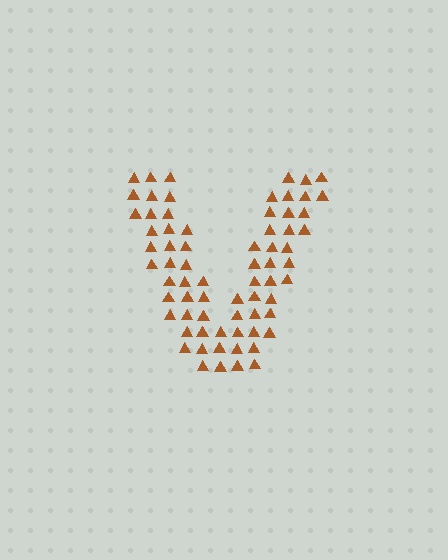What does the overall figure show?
The overall figure shows the letter V.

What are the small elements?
The small elements are triangles.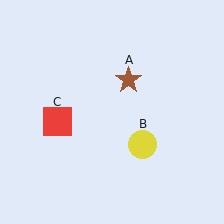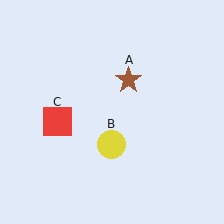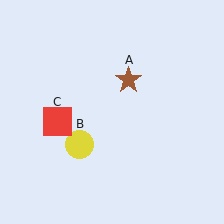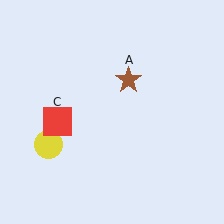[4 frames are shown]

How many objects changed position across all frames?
1 object changed position: yellow circle (object B).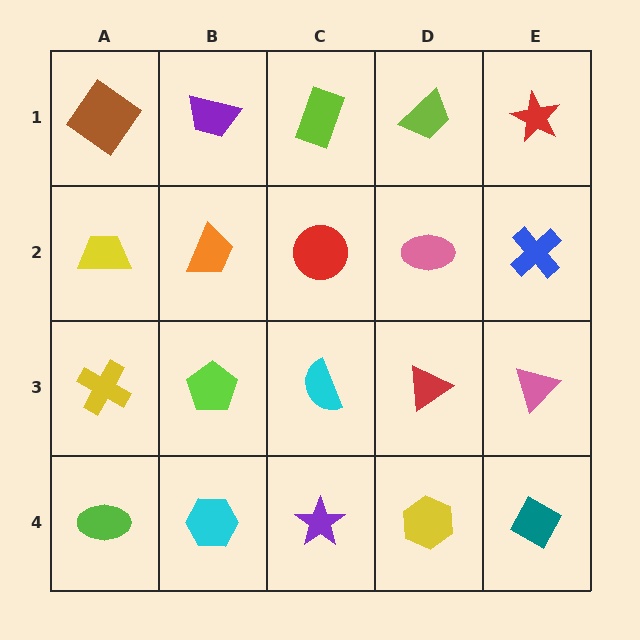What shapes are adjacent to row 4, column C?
A cyan semicircle (row 3, column C), a cyan hexagon (row 4, column B), a yellow hexagon (row 4, column D).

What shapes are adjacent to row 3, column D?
A pink ellipse (row 2, column D), a yellow hexagon (row 4, column D), a cyan semicircle (row 3, column C), a pink triangle (row 3, column E).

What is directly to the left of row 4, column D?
A purple star.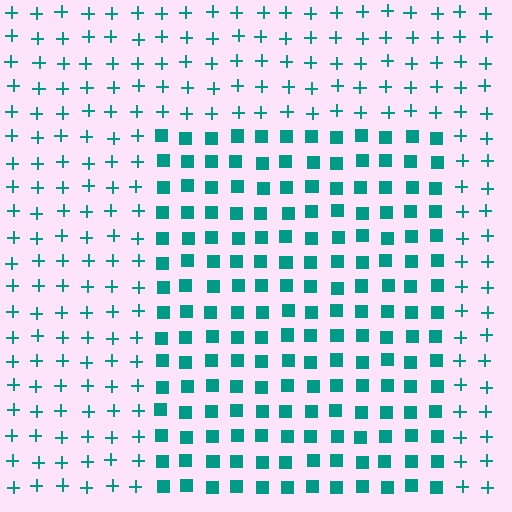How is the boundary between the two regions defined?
The boundary is defined by a change in element shape: squares inside vs. plus signs outside. All elements share the same color and spacing.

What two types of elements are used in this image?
The image uses squares inside the rectangle region and plus signs outside it.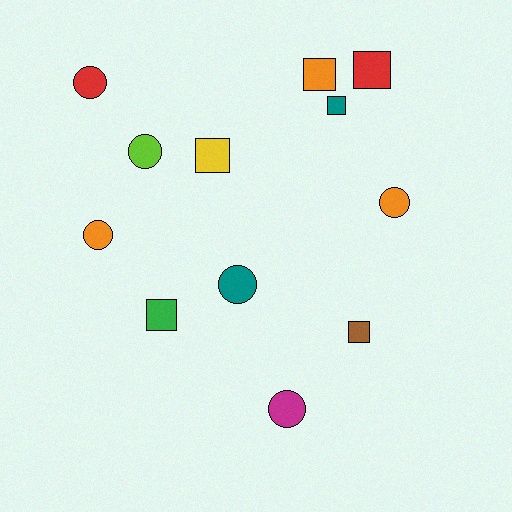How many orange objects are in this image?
There are 3 orange objects.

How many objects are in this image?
There are 12 objects.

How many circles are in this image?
There are 6 circles.